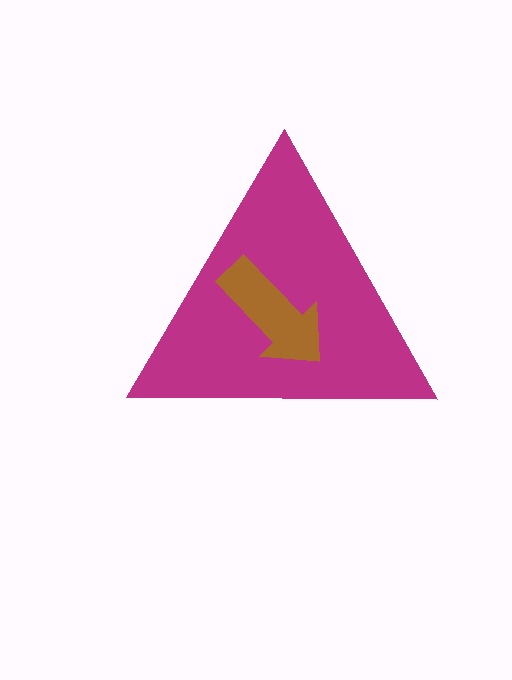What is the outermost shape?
The magenta triangle.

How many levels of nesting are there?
2.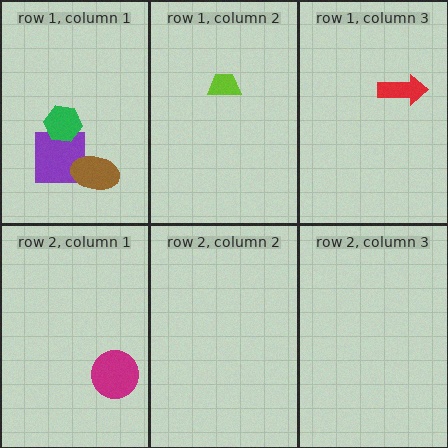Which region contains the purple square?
The row 1, column 1 region.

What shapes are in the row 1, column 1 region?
The purple square, the green hexagon, the brown ellipse.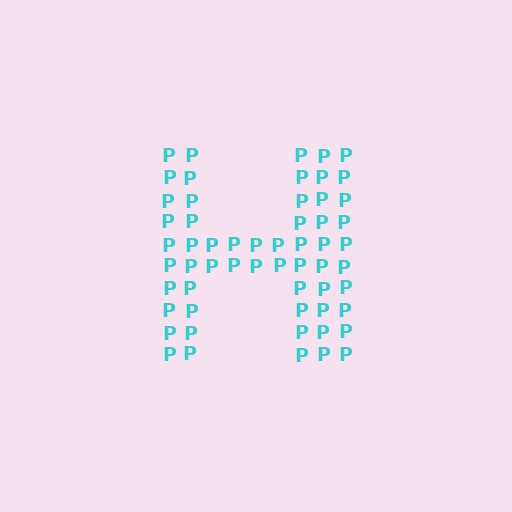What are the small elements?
The small elements are letter P's.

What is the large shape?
The large shape is the letter H.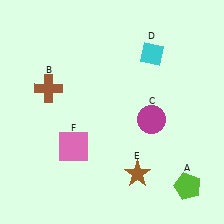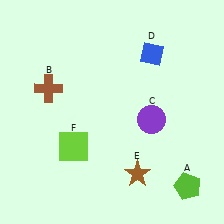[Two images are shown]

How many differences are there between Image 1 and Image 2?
There are 3 differences between the two images.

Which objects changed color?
C changed from magenta to purple. D changed from cyan to blue. F changed from pink to lime.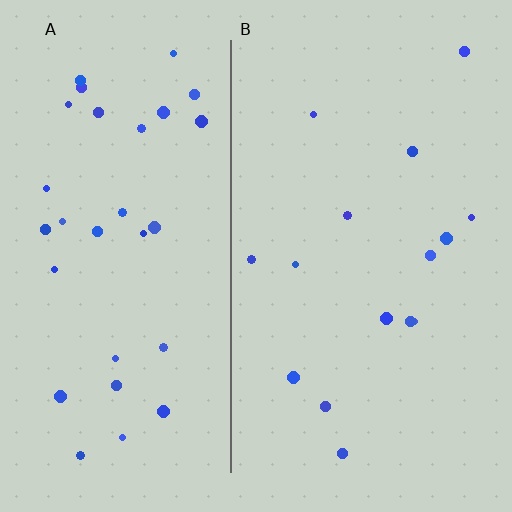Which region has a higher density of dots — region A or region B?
A (the left).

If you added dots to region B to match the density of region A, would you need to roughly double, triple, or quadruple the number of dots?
Approximately double.